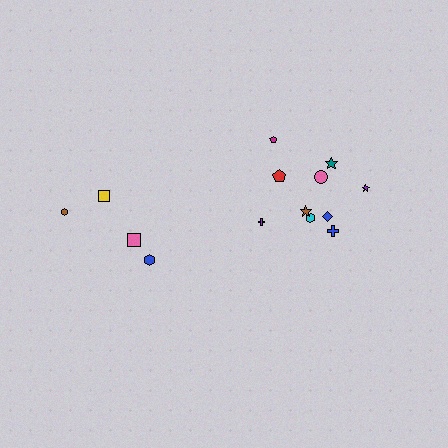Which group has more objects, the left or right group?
The right group.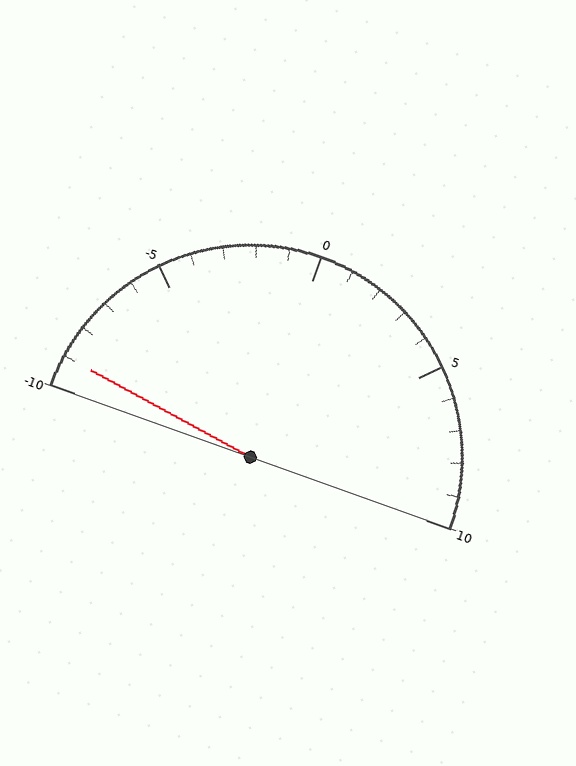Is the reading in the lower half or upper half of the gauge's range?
The reading is in the lower half of the range (-10 to 10).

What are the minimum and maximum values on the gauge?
The gauge ranges from -10 to 10.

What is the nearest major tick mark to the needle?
The nearest major tick mark is -10.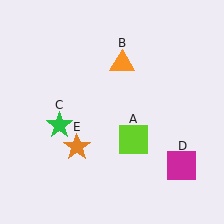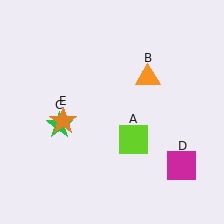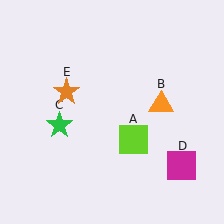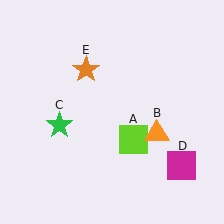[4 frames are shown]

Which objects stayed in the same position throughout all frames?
Lime square (object A) and green star (object C) and magenta square (object D) remained stationary.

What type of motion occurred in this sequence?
The orange triangle (object B), orange star (object E) rotated clockwise around the center of the scene.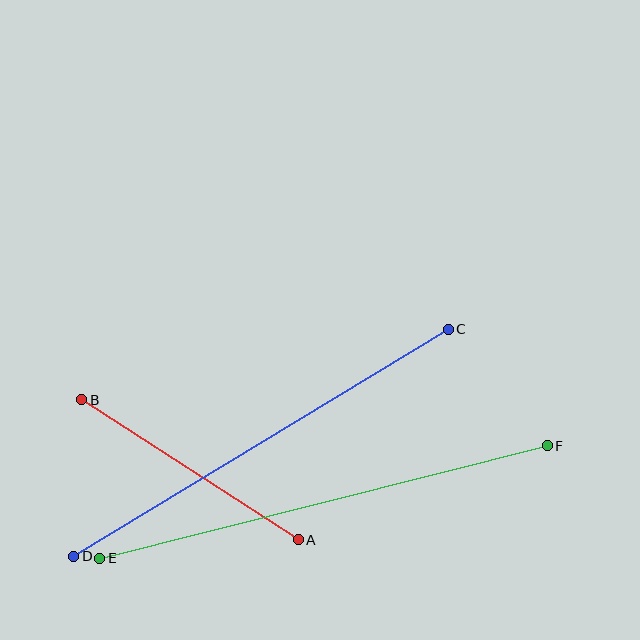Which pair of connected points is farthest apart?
Points E and F are farthest apart.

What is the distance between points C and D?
The distance is approximately 438 pixels.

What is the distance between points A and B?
The distance is approximately 258 pixels.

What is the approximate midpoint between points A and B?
The midpoint is at approximately (190, 470) pixels.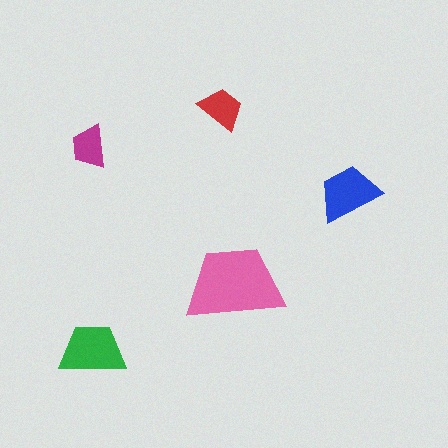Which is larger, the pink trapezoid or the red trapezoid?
The pink one.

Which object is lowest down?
The green trapezoid is bottommost.